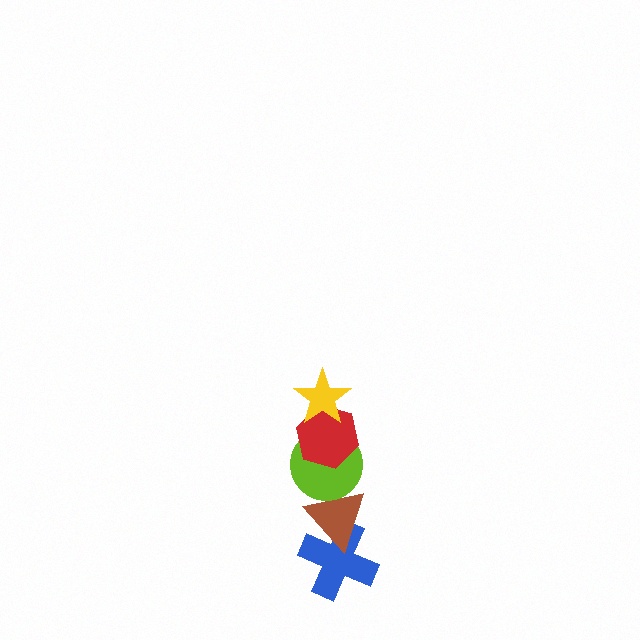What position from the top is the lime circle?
The lime circle is 3rd from the top.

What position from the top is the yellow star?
The yellow star is 1st from the top.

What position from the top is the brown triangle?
The brown triangle is 4th from the top.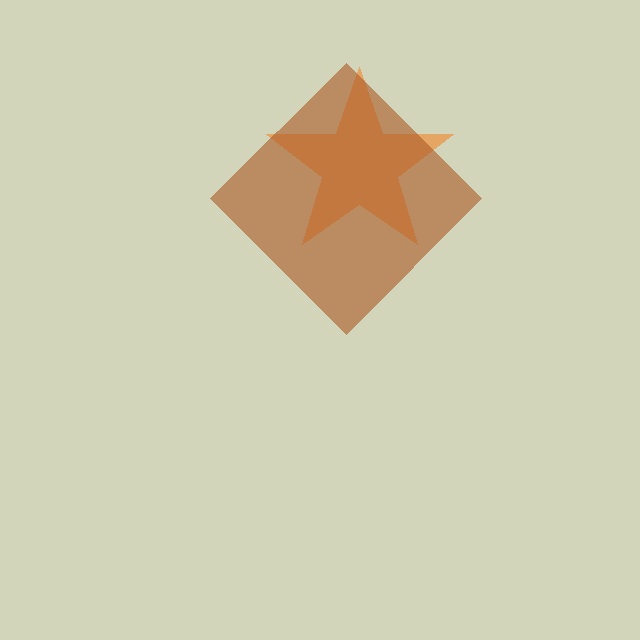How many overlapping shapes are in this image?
There are 2 overlapping shapes in the image.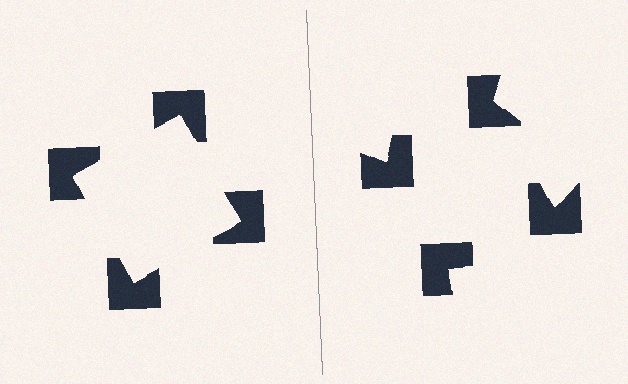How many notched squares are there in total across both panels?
8 — 4 on each side.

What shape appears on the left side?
An illusory square.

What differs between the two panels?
The notched squares are positioned identically on both sides; only the wedge orientations differ. On the left they align to a square; on the right they are misaligned.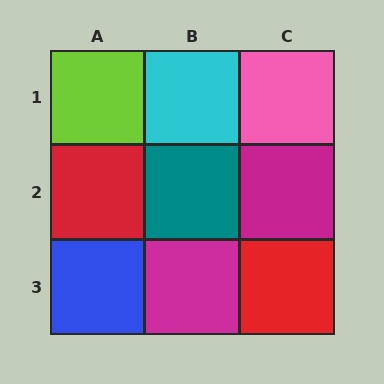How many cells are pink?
1 cell is pink.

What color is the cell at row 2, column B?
Teal.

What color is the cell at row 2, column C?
Magenta.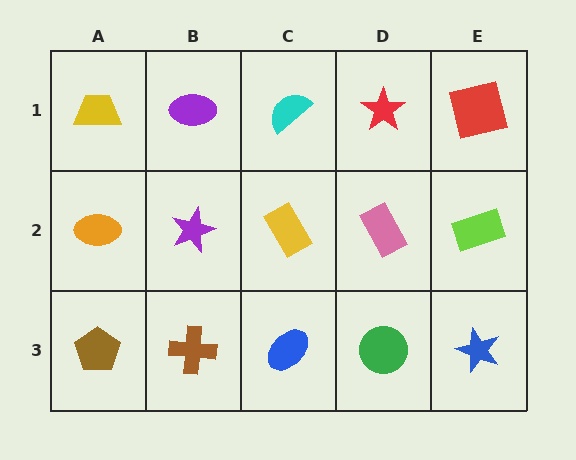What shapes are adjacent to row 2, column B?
A purple ellipse (row 1, column B), a brown cross (row 3, column B), an orange ellipse (row 2, column A), a yellow rectangle (row 2, column C).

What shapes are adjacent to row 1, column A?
An orange ellipse (row 2, column A), a purple ellipse (row 1, column B).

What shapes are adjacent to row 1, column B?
A purple star (row 2, column B), a yellow trapezoid (row 1, column A), a cyan semicircle (row 1, column C).